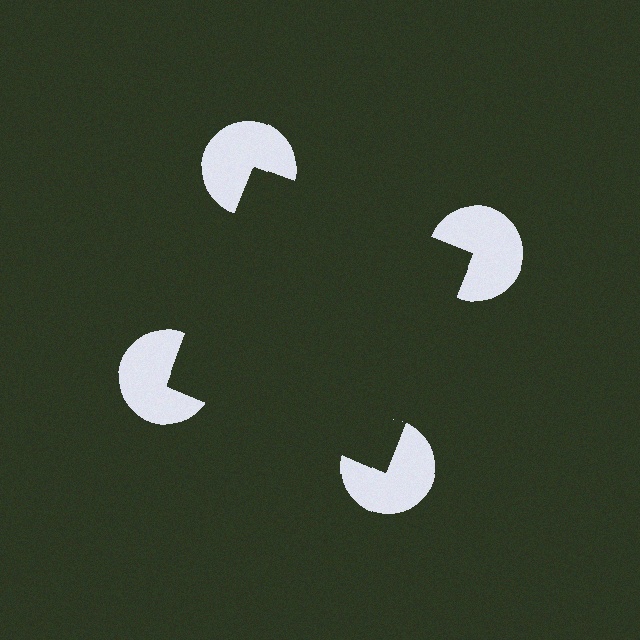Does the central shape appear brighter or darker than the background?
It typically appears slightly darker than the background, even though no actual brightness change is drawn.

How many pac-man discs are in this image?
There are 4 — one at each vertex of the illusory square.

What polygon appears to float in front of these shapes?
An illusory square — its edges are inferred from the aligned wedge cuts in the pac-man discs, not physically drawn.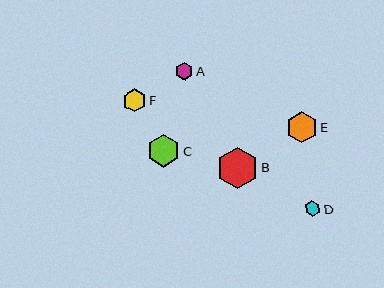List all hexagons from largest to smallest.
From largest to smallest: B, C, E, F, A, D.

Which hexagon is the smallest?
Hexagon D is the smallest with a size of approximately 16 pixels.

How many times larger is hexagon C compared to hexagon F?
Hexagon C is approximately 1.4 times the size of hexagon F.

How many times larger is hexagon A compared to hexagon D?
Hexagon A is approximately 1.1 times the size of hexagon D.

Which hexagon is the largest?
Hexagon B is the largest with a size of approximately 41 pixels.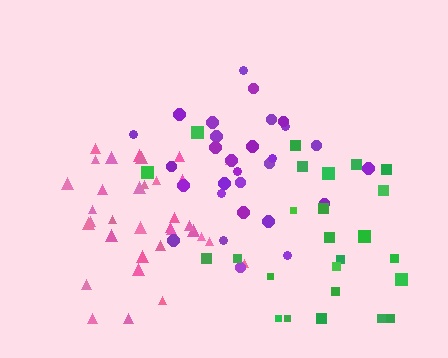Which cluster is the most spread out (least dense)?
Green.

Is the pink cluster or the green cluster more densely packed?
Pink.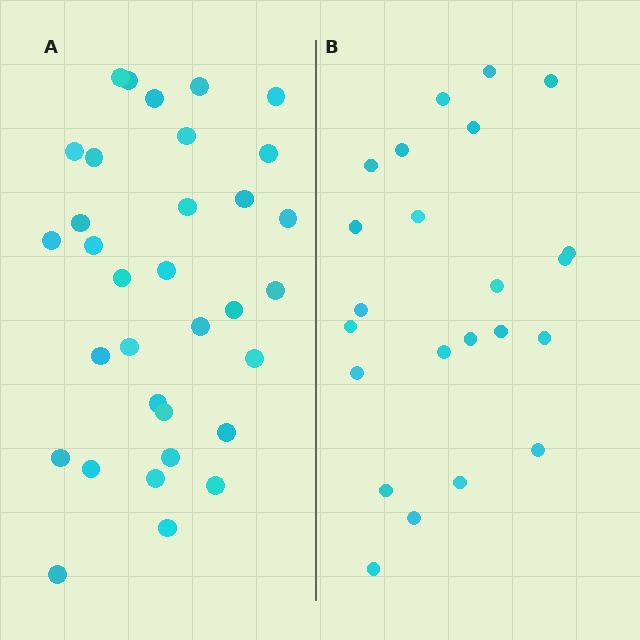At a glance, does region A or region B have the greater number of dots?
Region A (the left region) has more dots.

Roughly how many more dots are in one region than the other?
Region A has roughly 10 or so more dots than region B.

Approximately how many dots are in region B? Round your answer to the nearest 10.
About 20 dots. (The exact count is 23, which rounds to 20.)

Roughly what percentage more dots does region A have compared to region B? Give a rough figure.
About 45% more.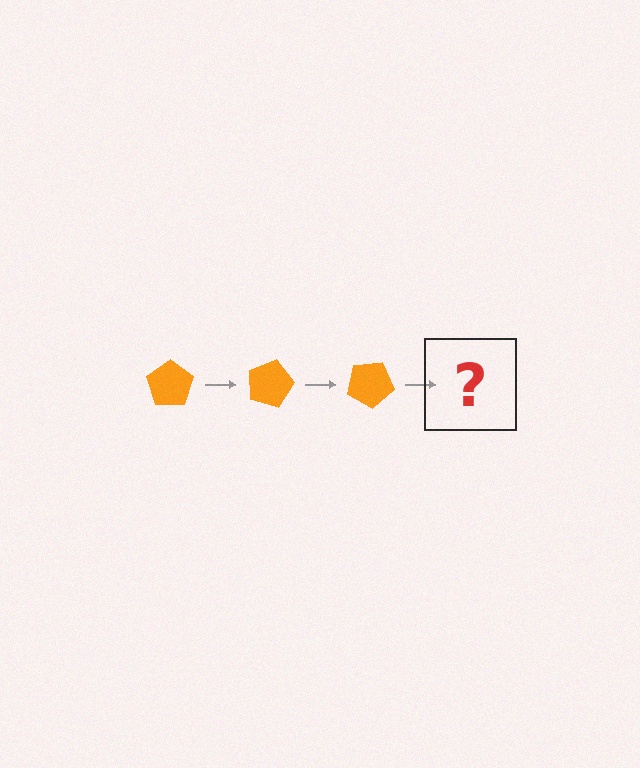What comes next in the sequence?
The next element should be an orange pentagon rotated 45 degrees.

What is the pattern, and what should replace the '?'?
The pattern is that the pentagon rotates 15 degrees each step. The '?' should be an orange pentagon rotated 45 degrees.